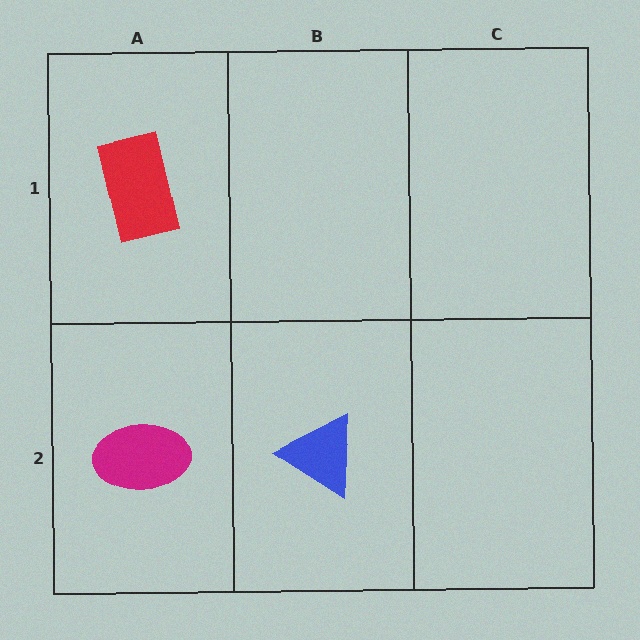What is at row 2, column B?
A blue triangle.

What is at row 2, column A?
A magenta ellipse.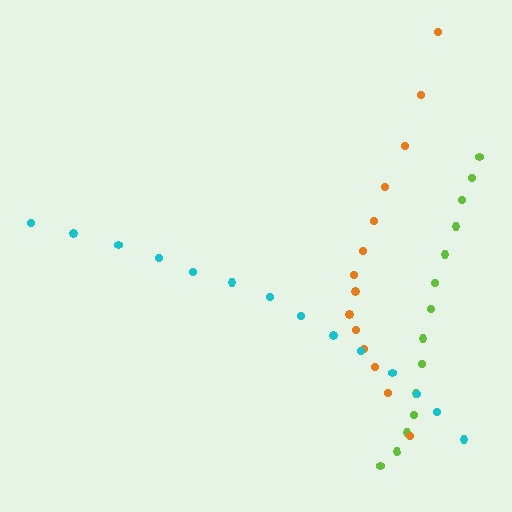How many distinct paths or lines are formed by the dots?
There are 3 distinct paths.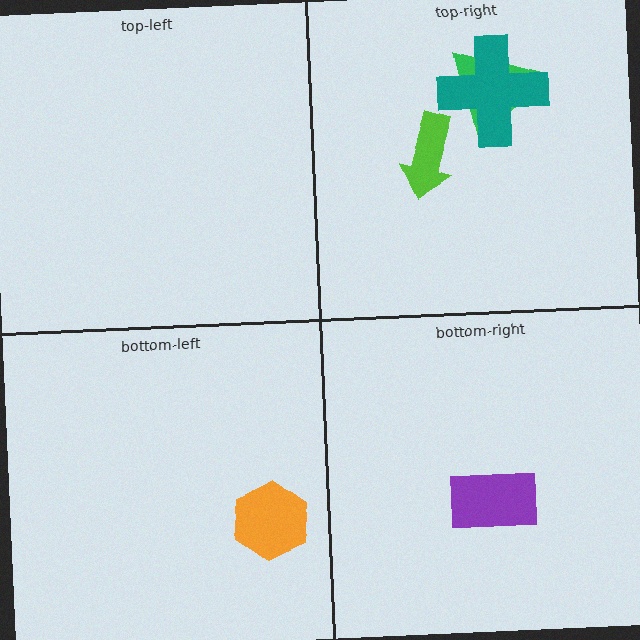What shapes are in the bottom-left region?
The orange hexagon.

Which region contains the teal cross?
The top-right region.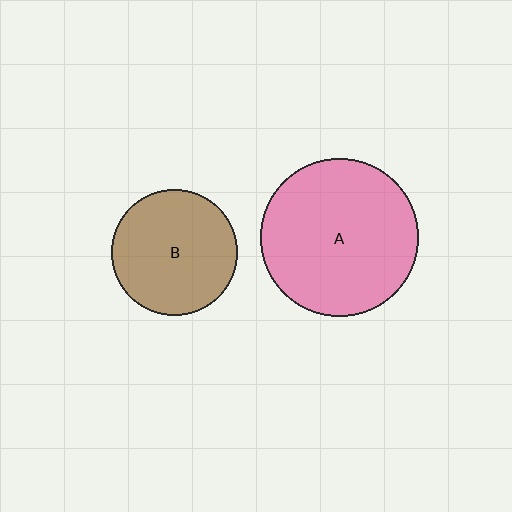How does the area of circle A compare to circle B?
Approximately 1.6 times.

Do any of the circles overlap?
No, none of the circles overlap.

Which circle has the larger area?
Circle A (pink).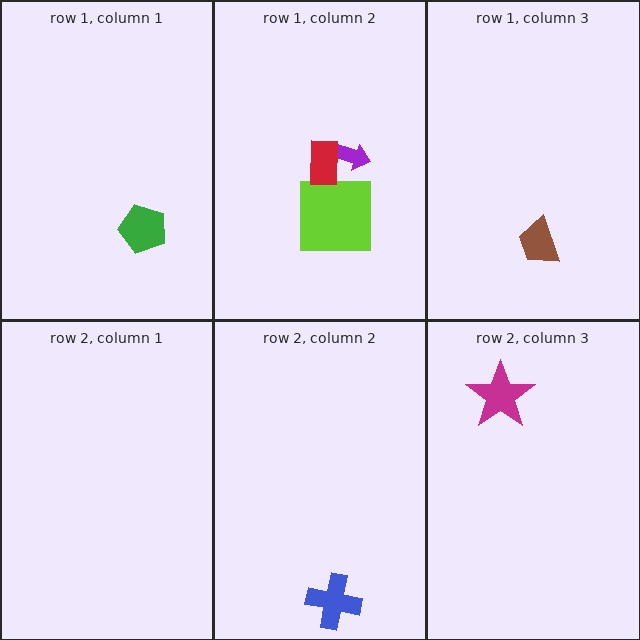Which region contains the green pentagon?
The row 1, column 1 region.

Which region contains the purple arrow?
The row 1, column 2 region.